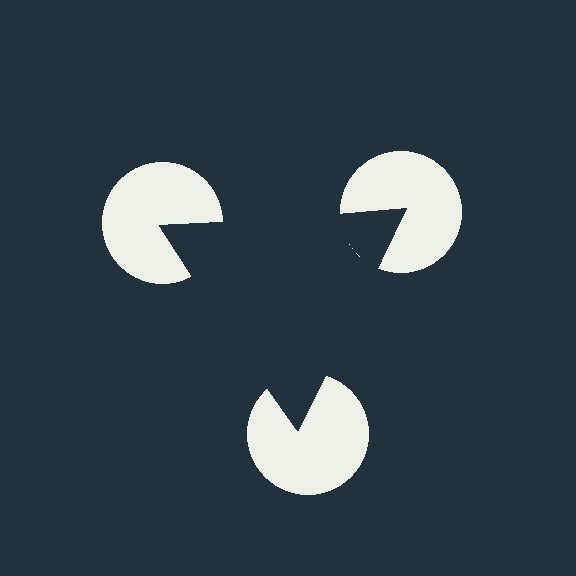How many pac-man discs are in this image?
There are 3 — one at each vertex of the illusory triangle.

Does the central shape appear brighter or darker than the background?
It typically appears slightly darker than the background, even though no actual brightness change is drawn.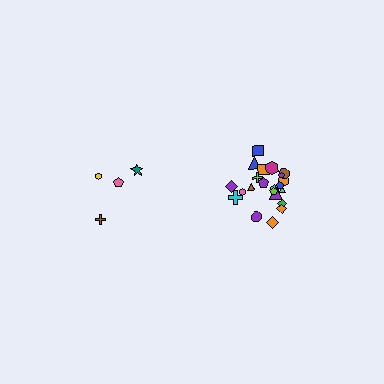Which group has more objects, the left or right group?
The right group.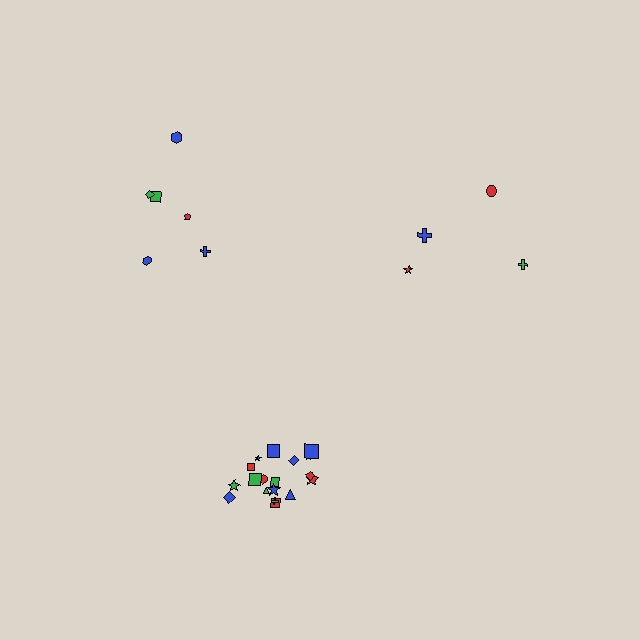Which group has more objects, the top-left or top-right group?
The top-left group.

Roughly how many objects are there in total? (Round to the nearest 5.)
Roughly 30 objects in total.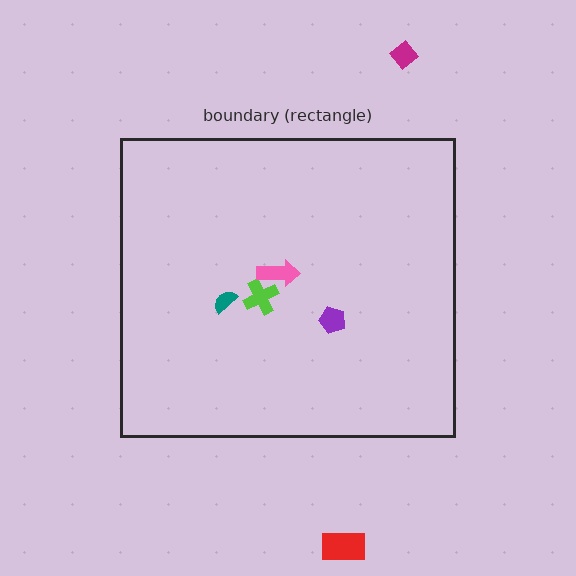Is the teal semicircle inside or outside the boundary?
Inside.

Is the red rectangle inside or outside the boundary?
Outside.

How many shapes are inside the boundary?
4 inside, 2 outside.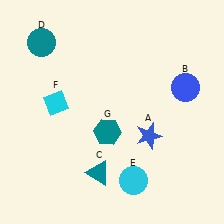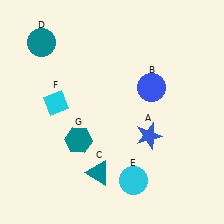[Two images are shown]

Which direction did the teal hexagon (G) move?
The teal hexagon (G) moved left.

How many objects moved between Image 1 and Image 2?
2 objects moved between the two images.